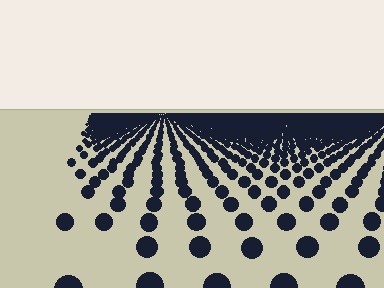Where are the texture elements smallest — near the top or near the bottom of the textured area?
Near the top.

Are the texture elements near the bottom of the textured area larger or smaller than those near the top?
Larger. Near the bottom, elements are closer to the viewer and appear at a bigger on-screen size.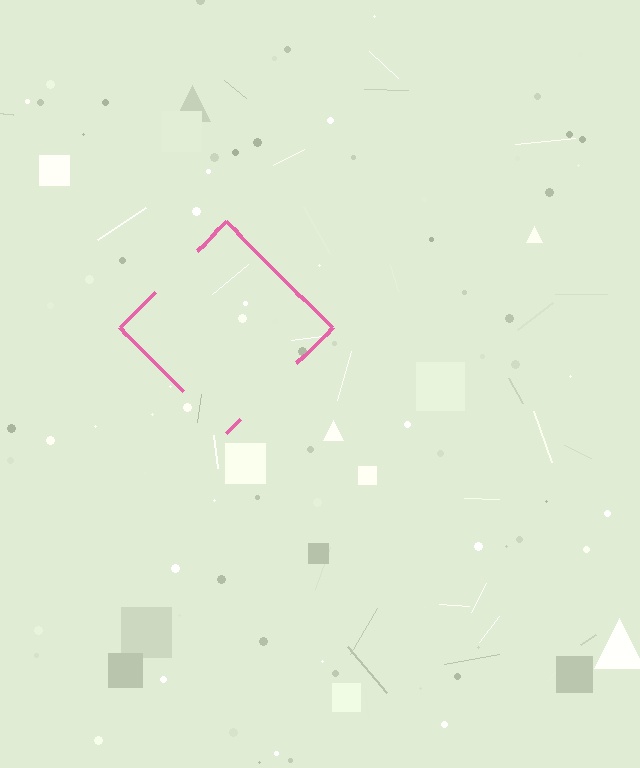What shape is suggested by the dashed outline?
The dashed outline suggests a diamond.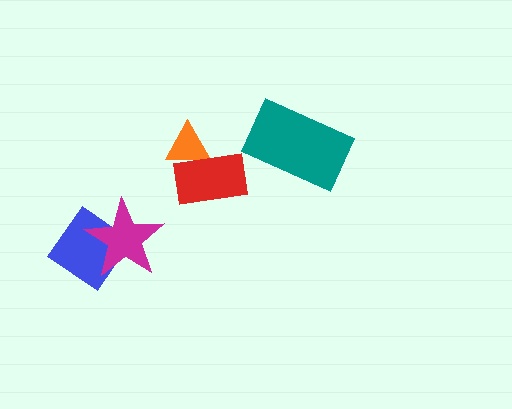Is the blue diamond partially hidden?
Yes, it is partially covered by another shape.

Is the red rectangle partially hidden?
No, no other shape covers it.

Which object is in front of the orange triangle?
The red rectangle is in front of the orange triangle.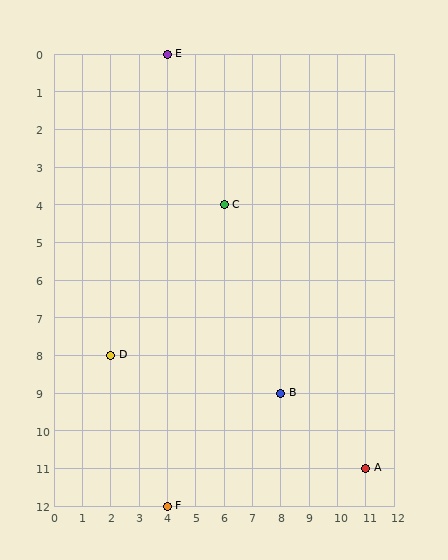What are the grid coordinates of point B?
Point B is at grid coordinates (8, 9).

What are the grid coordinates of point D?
Point D is at grid coordinates (2, 8).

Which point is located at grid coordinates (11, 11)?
Point A is at (11, 11).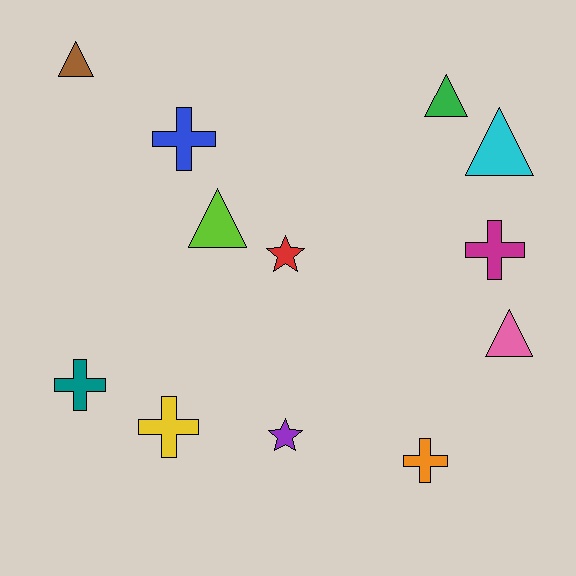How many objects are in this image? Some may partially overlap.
There are 12 objects.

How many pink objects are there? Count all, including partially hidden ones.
There is 1 pink object.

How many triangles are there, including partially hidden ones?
There are 5 triangles.